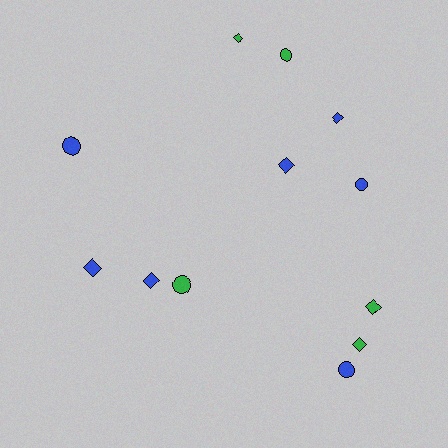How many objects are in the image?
There are 12 objects.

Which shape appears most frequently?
Diamond, with 7 objects.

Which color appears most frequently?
Blue, with 7 objects.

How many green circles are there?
There are 2 green circles.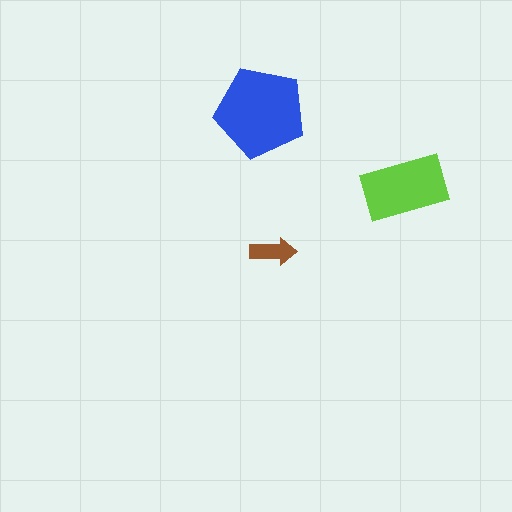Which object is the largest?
The blue pentagon.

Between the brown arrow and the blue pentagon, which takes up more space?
The blue pentagon.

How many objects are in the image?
There are 3 objects in the image.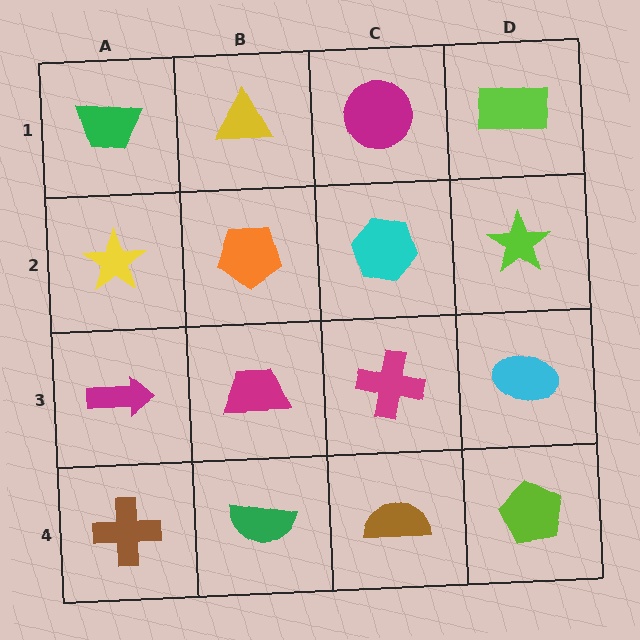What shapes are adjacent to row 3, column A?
A yellow star (row 2, column A), a brown cross (row 4, column A), a magenta trapezoid (row 3, column B).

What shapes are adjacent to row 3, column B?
An orange pentagon (row 2, column B), a green semicircle (row 4, column B), a magenta arrow (row 3, column A), a magenta cross (row 3, column C).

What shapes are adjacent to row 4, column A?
A magenta arrow (row 3, column A), a green semicircle (row 4, column B).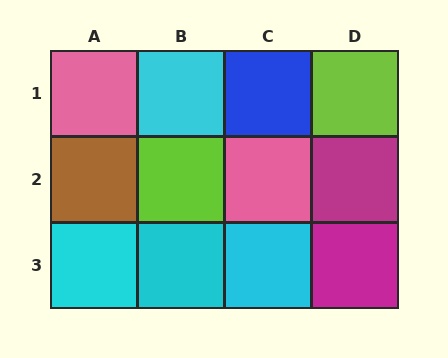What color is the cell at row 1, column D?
Lime.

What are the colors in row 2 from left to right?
Brown, lime, pink, magenta.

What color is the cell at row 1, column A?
Pink.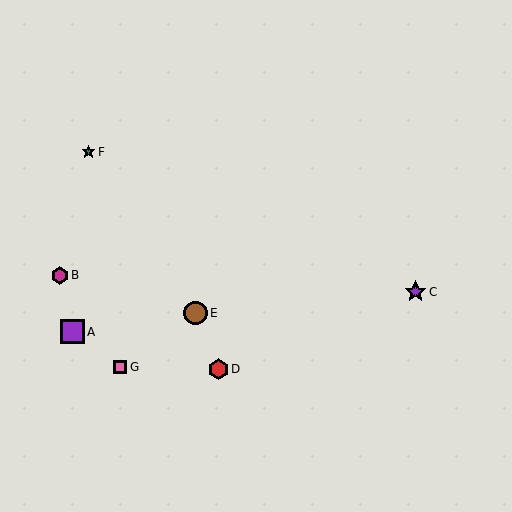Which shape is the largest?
The purple square (labeled A) is the largest.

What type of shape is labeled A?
Shape A is a purple square.